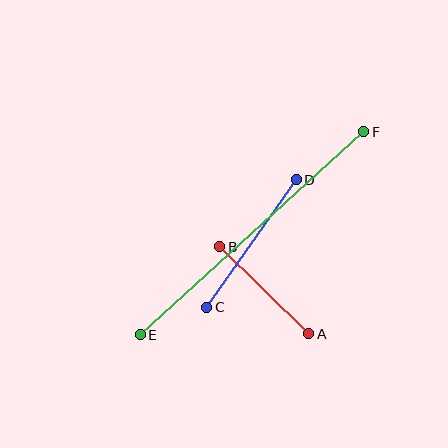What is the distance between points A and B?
The distance is approximately 124 pixels.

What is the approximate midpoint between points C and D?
The midpoint is at approximately (251, 244) pixels.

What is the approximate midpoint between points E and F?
The midpoint is at approximately (252, 233) pixels.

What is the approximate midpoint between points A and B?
The midpoint is at approximately (264, 290) pixels.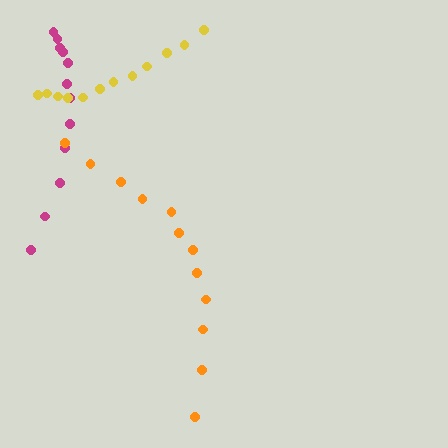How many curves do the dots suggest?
There are 3 distinct paths.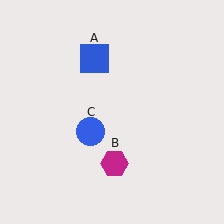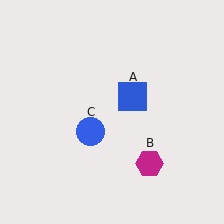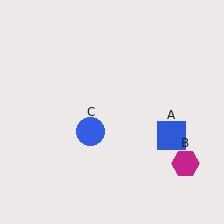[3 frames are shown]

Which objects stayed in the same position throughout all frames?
Blue circle (object C) remained stationary.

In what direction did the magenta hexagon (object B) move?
The magenta hexagon (object B) moved right.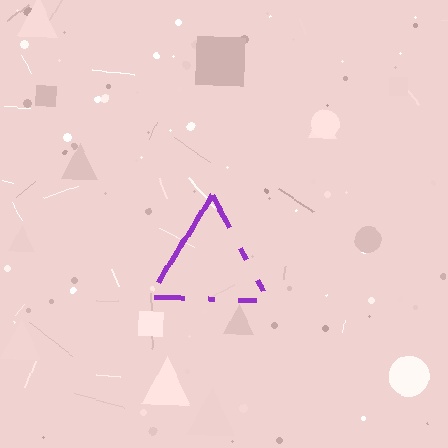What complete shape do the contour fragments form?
The contour fragments form a triangle.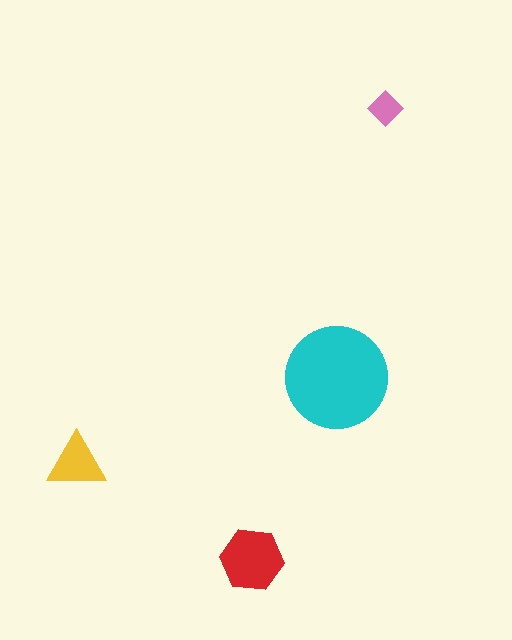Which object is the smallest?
The pink diamond.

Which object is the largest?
The cyan circle.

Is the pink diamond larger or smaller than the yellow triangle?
Smaller.